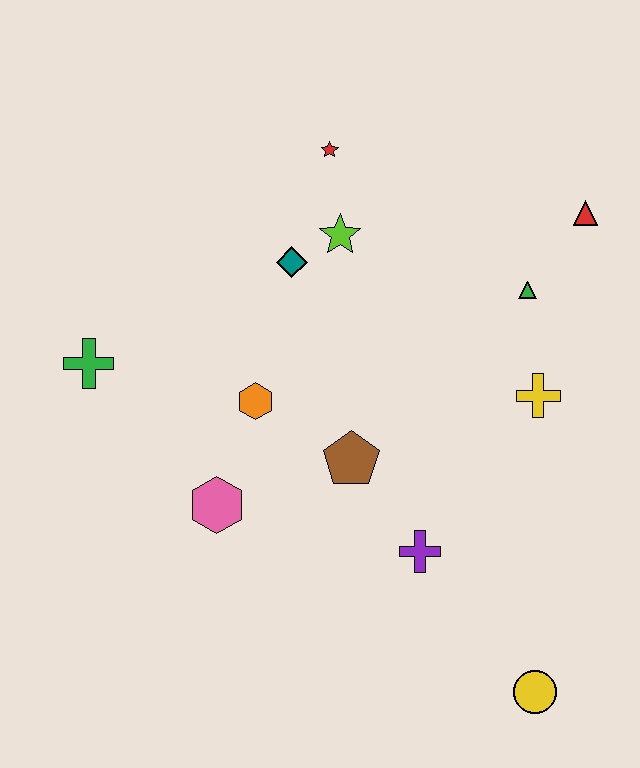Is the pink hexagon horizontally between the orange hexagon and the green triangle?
No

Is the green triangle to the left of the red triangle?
Yes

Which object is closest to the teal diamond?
The lime star is closest to the teal diamond.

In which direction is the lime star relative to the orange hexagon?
The lime star is above the orange hexagon.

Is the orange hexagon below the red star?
Yes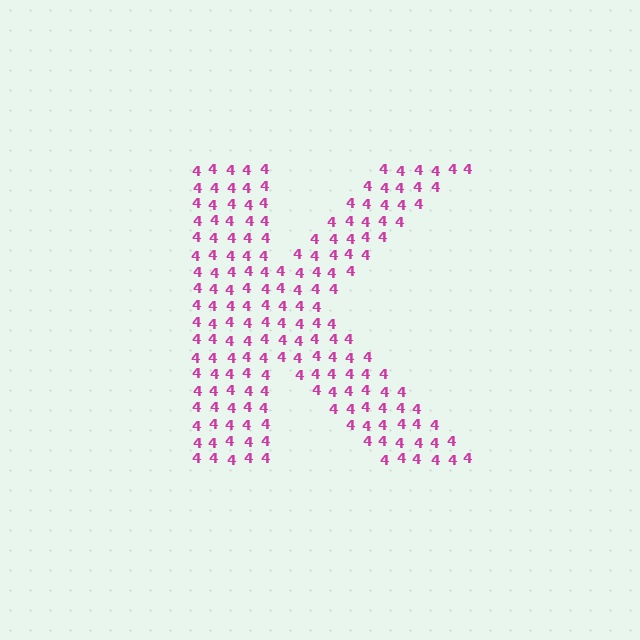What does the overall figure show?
The overall figure shows the letter K.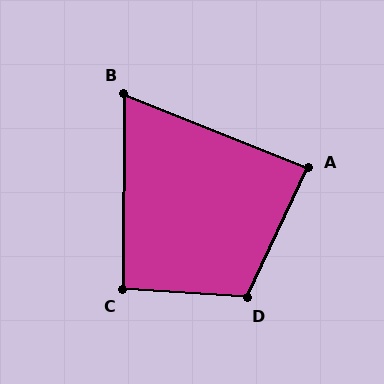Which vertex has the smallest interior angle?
B, at approximately 69 degrees.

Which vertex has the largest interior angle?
D, at approximately 111 degrees.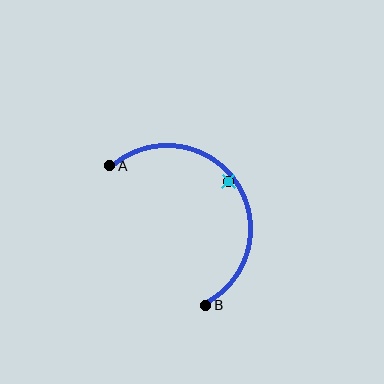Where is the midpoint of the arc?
The arc midpoint is the point on the curve farthest from the straight line joining A and B. It sits above and to the right of that line.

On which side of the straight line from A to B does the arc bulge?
The arc bulges above and to the right of the straight line connecting A and B.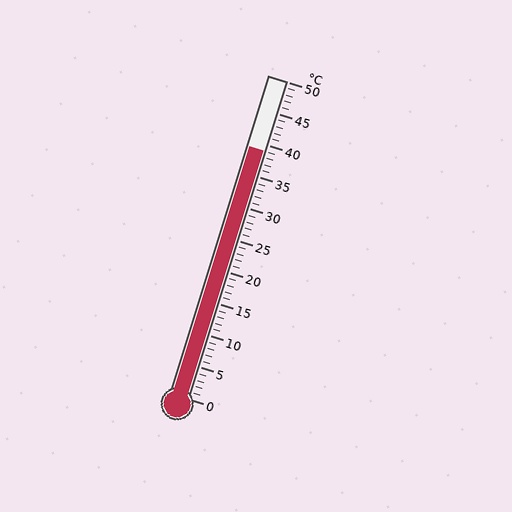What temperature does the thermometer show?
The thermometer shows approximately 39°C.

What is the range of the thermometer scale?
The thermometer scale ranges from 0°C to 50°C.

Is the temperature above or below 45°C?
The temperature is below 45°C.